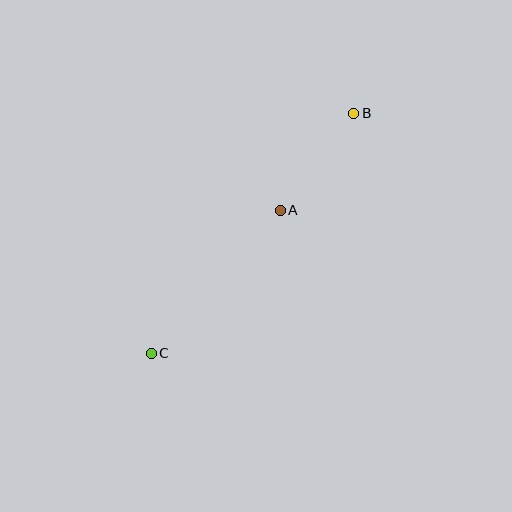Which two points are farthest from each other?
Points B and C are farthest from each other.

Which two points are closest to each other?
Points A and B are closest to each other.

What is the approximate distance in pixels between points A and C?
The distance between A and C is approximately 193 pixels.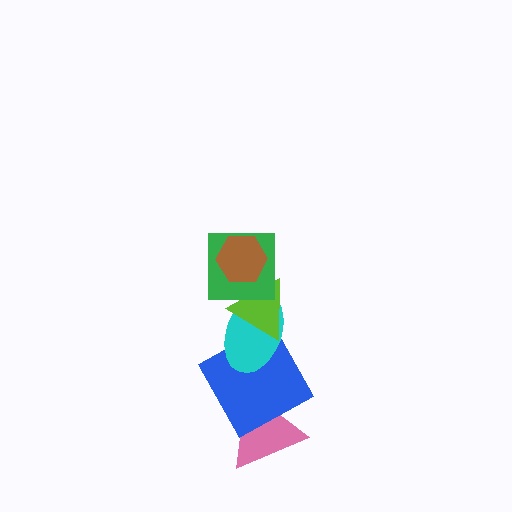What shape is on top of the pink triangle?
The blue square is on top of the pink triangle.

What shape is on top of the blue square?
The cyan ellipse is on top of the blue square.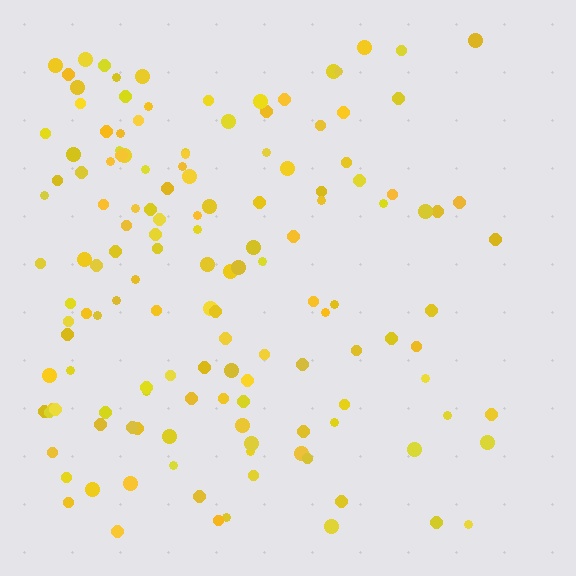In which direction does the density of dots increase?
From right to left, with the left side densest.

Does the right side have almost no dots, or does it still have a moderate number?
Still a moderate number, just noticeably fewer than the left.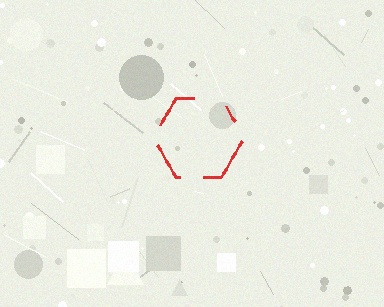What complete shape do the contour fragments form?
The contour fragments form a hexagon.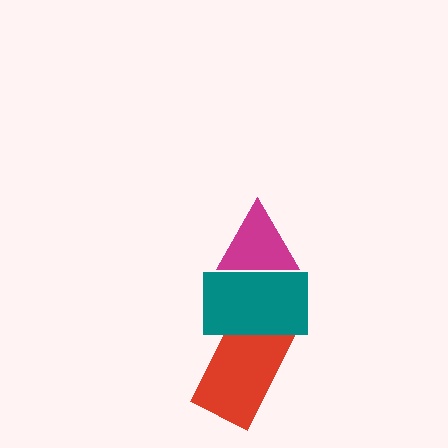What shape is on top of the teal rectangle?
The magenta triangle is on top of the teal rectangle.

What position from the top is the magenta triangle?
The magenta triangle is 1st from the top.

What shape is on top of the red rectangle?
The teal rectangle is on top of the red rectangle.